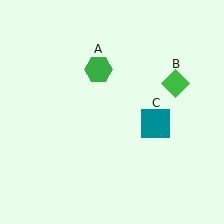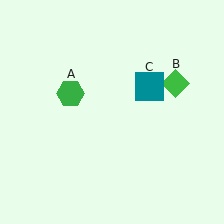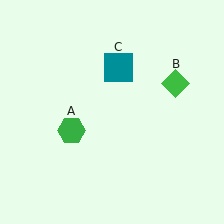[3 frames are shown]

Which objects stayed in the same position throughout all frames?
Green diamond (object B) remained stationary.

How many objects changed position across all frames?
2 objects changed position: green hexagon (object A), teal square (object C).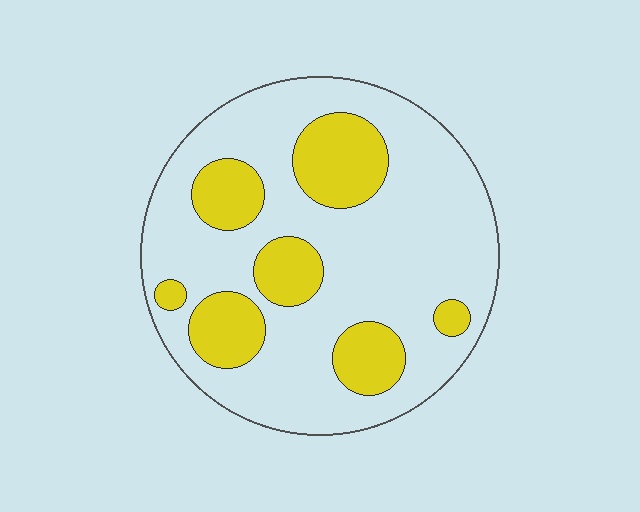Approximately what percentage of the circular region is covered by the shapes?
Approximately 25%.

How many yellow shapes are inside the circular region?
7.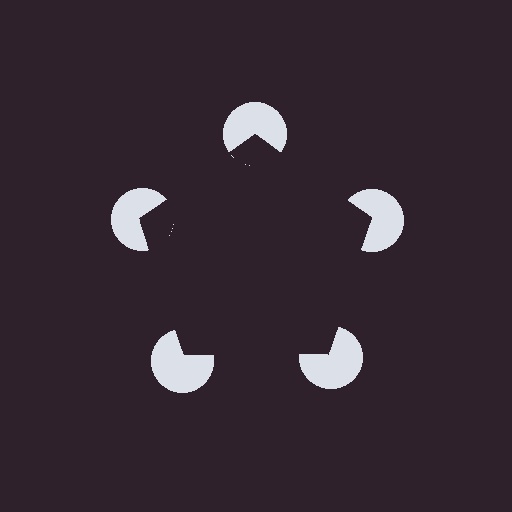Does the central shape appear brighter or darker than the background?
It typically appears slightly darker than the background, even though no actual brightness change is drawn.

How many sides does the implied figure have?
5 sides.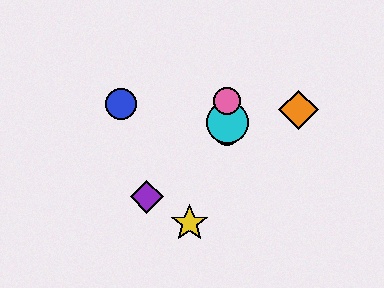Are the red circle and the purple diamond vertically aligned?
No, the red circle is at x≈227 and the purple diamond is at x≈147.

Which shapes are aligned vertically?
The red circle, the green diamond, the cyan circle, the pink circle are aligned vertically.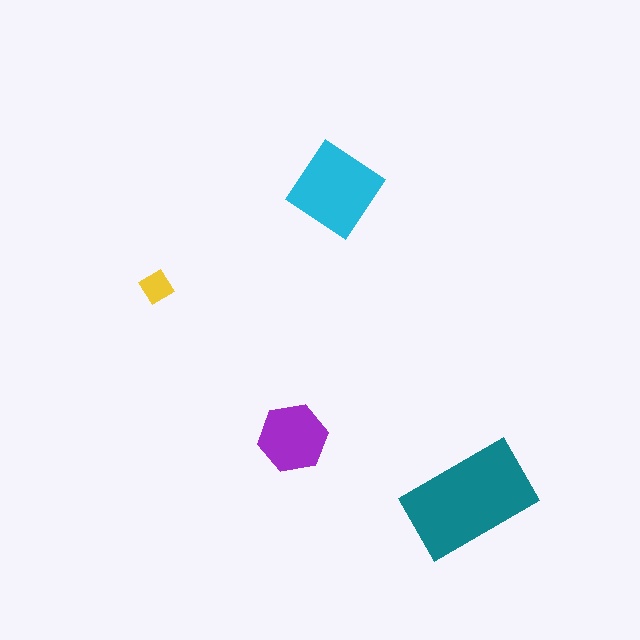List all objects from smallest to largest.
The yellow diamond, the purple hexagon, the cyan diamond, the teal rectangle.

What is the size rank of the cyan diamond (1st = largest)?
2nd.